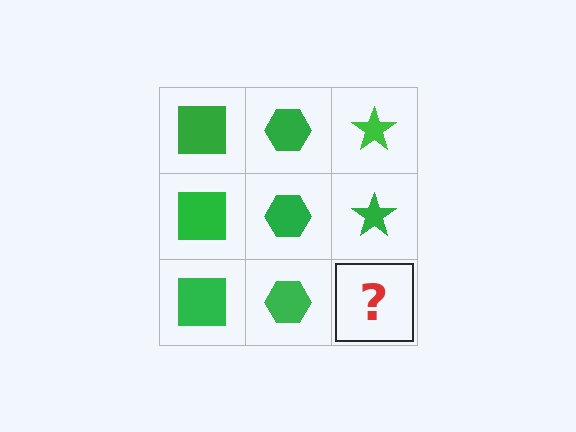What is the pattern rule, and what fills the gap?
The rule is that each column has a consistent shape. The gap should be filled with a green star.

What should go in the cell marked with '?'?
The missing cell should contain a green star.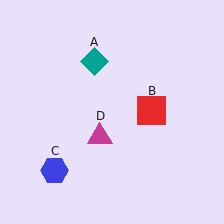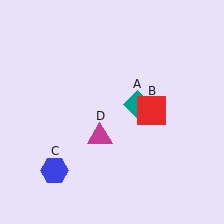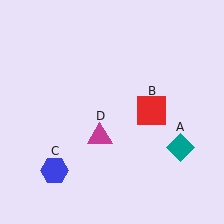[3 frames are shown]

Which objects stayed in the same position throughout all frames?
Red square (object B) and blue hexagon (object C) and magenta triangle (object D) remained stationary.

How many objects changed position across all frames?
1 object changed position: teal diamond (object A).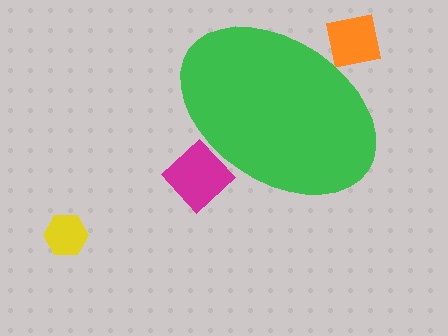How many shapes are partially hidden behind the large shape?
2 shapes are partially hidden.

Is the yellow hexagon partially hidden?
No, the yellow hexagon is fully visible.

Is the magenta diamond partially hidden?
Yes, the magenta diamond is partially hidden behind the green ellipse.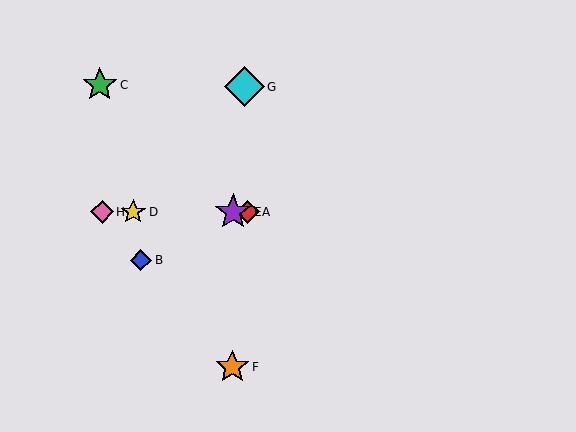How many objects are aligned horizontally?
4 objects (A, D, E, H) are aligned horizontally.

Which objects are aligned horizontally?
Objects A, D, E, H are aligned horizontally.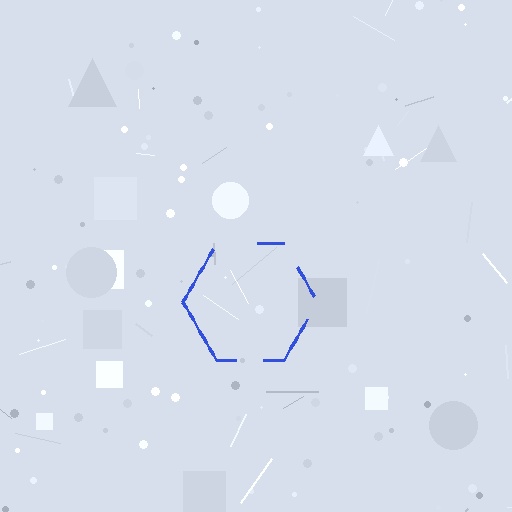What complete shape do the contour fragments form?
The contour fragments form a hexagon.